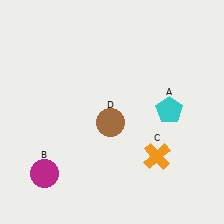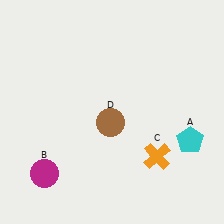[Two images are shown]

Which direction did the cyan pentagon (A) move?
The cyan pentagon (A) moved down.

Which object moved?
The cyan pentagon (A) moved down.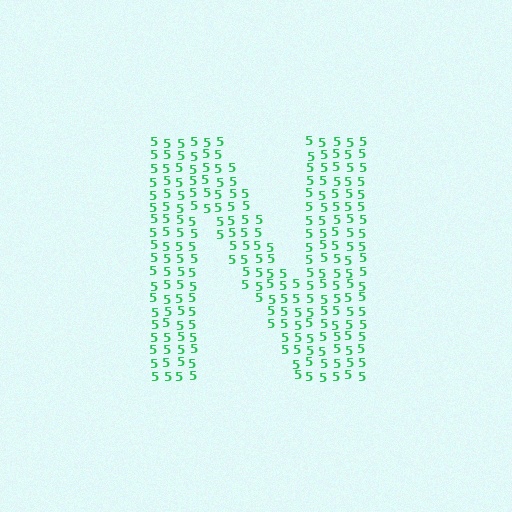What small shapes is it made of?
It is made of small digit 5's.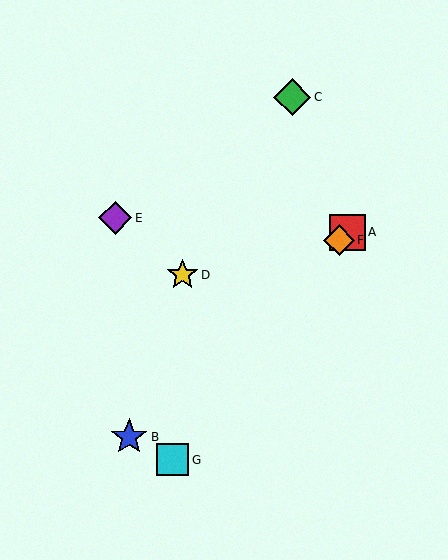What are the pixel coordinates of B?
Object B is at (129, 437).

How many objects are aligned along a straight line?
3 objects (A, B, F) are aligned along a straight line.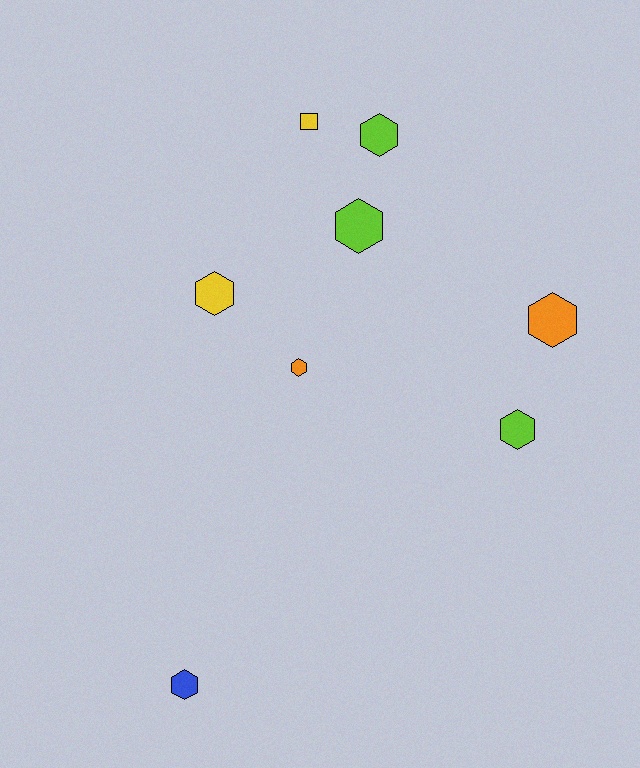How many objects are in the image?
There are 8 objects.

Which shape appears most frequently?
Hexagon, with 7 objects.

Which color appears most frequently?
Lime, with 3 objects.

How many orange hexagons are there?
There are 2 orange hexagons.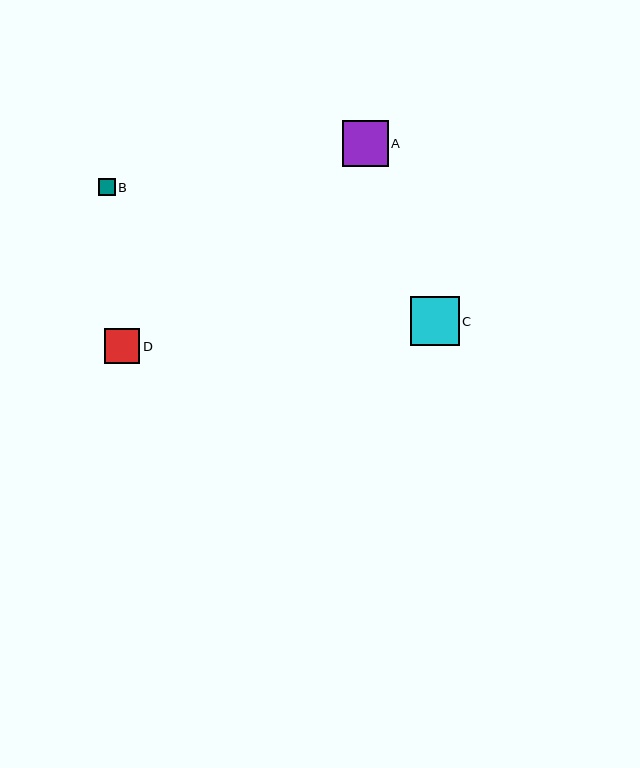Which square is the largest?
Square C is the largest with a size of approximately 49 pixels.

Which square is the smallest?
Square B is the smallest with a size of approximately 17 pixels.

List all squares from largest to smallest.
From largest to smallest: C, A, D, B.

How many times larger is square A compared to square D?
Square A is approximately 1.3 times the size of square D.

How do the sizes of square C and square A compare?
Square C and square A are approximately the same size.